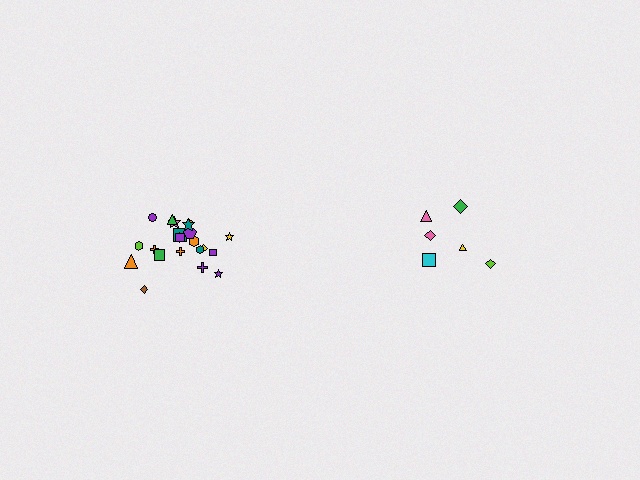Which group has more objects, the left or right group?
The left group.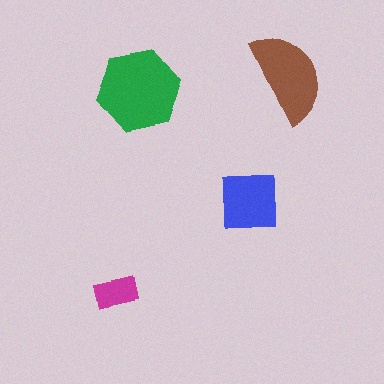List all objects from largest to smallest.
The green hexagon, the brown semicircle, the blue square, the magenta rectangle.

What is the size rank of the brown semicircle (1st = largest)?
2nd.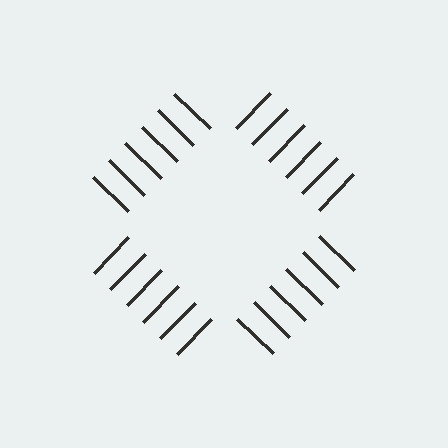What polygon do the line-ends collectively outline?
An illusory square — the line segments terminate on its edges but no continuous stroke is drawn.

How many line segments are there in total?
24 — 6 along each of the 4 edges.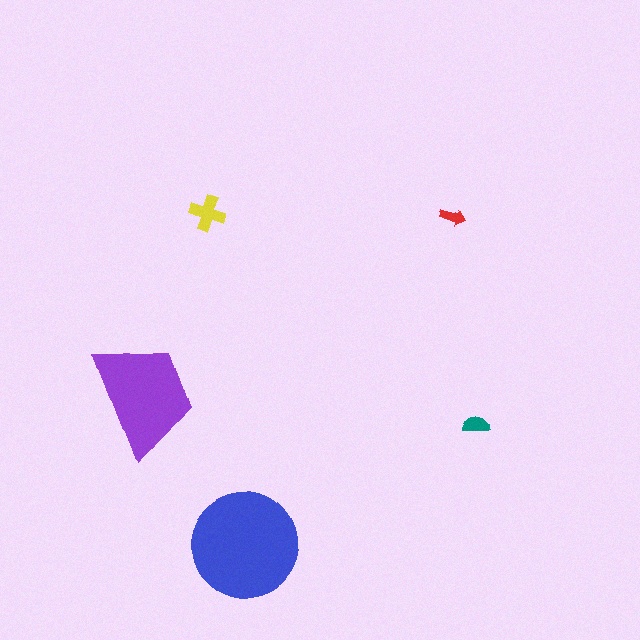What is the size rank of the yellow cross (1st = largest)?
3rd.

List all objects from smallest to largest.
The red arrow, the teal semicircle, the yellow cross, the purple trapezoid, the blue circle.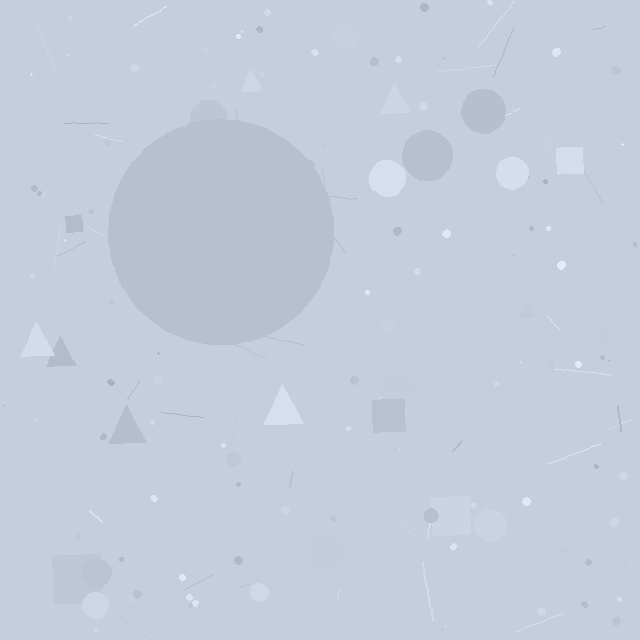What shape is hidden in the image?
A circle is hidden in the image.